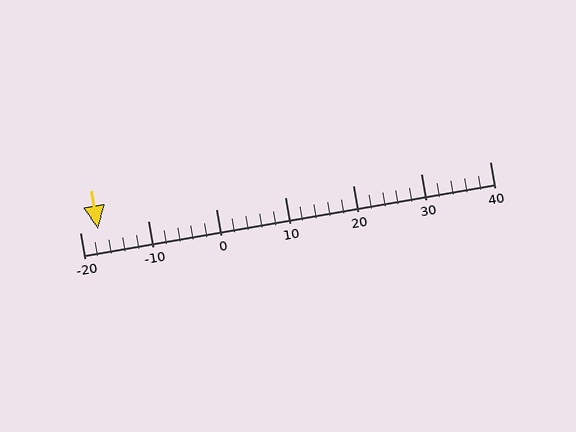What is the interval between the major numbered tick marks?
The major tick marks are spaced 10 units apart.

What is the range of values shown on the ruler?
The ruler shows values from -20 to 40.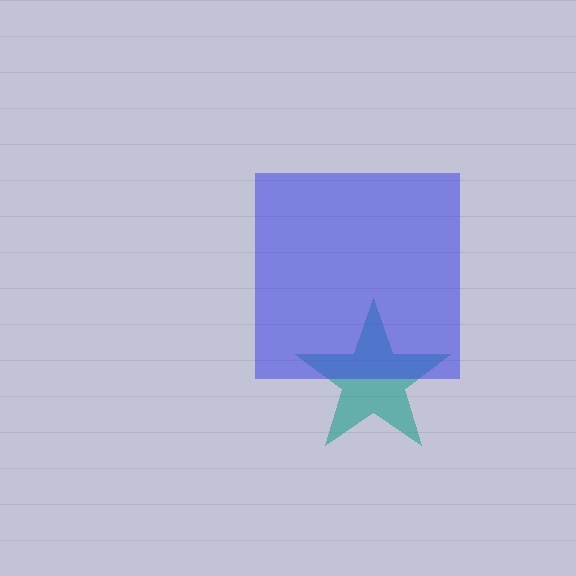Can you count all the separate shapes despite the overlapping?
Yes, there are 2 separate shapes.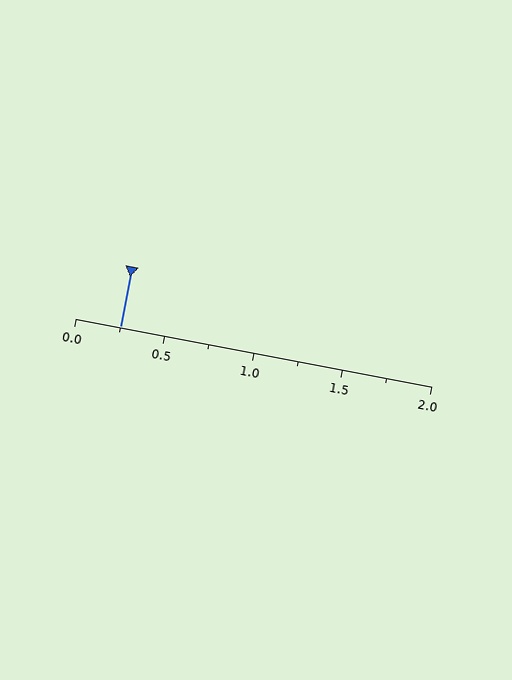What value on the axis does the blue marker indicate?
The marker indicates approximately 0.25.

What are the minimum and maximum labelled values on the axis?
The axis runs from 0.0 to 2.0.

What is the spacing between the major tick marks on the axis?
The major ticks are spaced 0.5 apart.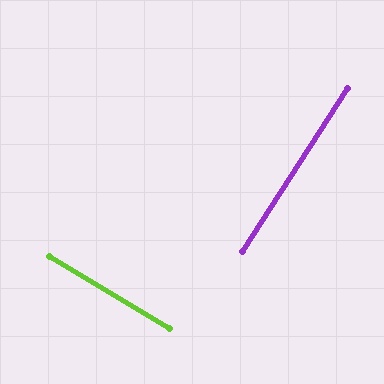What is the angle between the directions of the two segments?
Approximately 88 degrees.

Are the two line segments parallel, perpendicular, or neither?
Perpendicular — they meet at approximately 88°.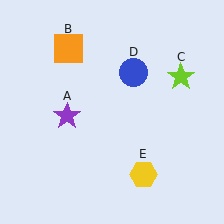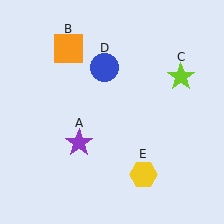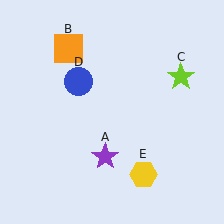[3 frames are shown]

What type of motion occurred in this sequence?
The purple star (object A), blue circle (object D) rotated counterclockwise around the center of the scene.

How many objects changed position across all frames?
2 objects changed position: purple star (object A), blue circle (object D).